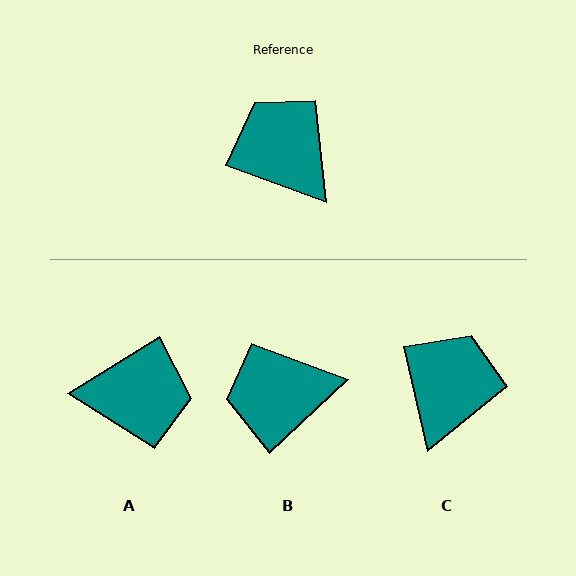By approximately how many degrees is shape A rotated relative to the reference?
Approximately 128 degrees clockwise.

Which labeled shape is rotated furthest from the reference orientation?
A, about 128 degrees away.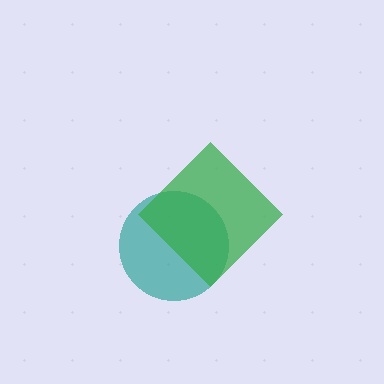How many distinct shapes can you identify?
There are 2 distinct shapes: a teal circle, a green diamond.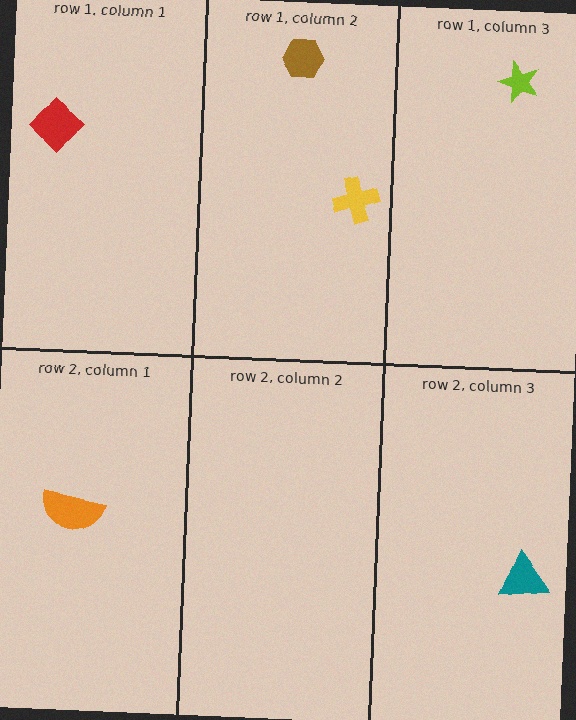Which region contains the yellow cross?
The row 1, column 2 region.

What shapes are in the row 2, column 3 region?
The teal triangle.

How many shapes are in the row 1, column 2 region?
2.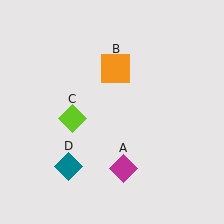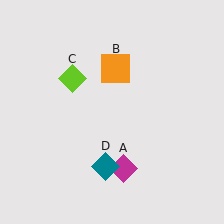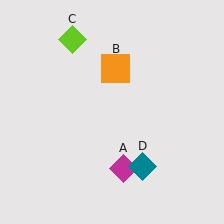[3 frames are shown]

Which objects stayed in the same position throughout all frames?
Magenta diamond (object A) and orange square (object B) remained stationary.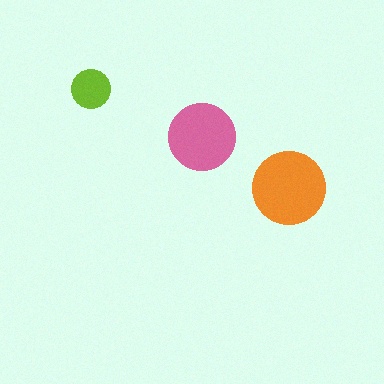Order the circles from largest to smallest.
the orange one, the pink one, the lime one.